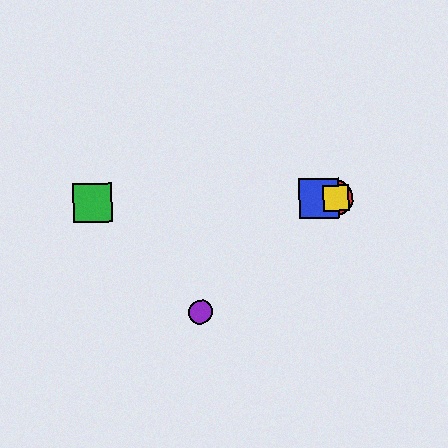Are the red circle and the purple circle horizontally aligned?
No, the red circle is at y≈198 and the purple circle is at y≈312.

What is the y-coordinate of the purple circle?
The purple circle is at y≈312.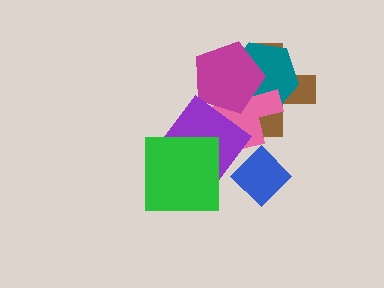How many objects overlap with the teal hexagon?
3 objects overlap with the teal hexagon.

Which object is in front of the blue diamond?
The purple diamond is in front of the blue diamond.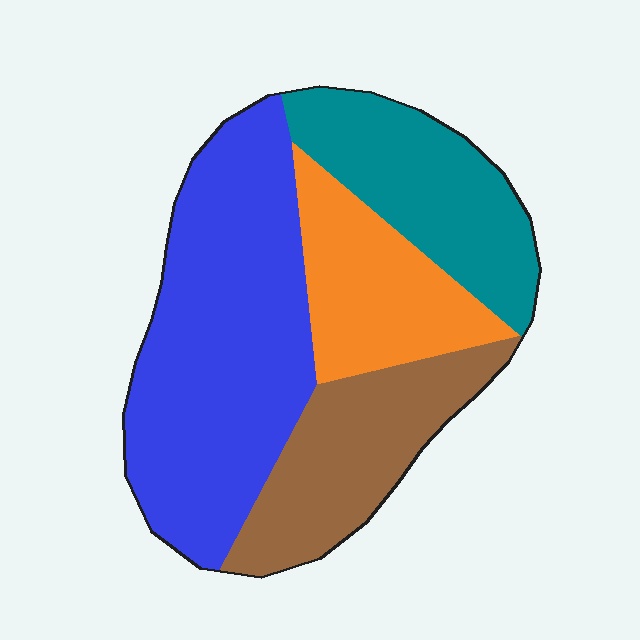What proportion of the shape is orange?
Orange takes up about one sixth (1/6) of the shape.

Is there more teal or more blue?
Blue.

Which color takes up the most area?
Blue, at roughly 40%.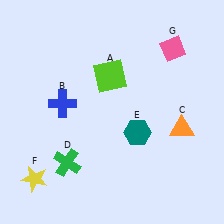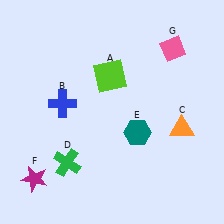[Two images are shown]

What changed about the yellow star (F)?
In Image 1, F is yellow. In Image 2, it changed to magenta.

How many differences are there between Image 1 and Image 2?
There is 1 difference between the two images.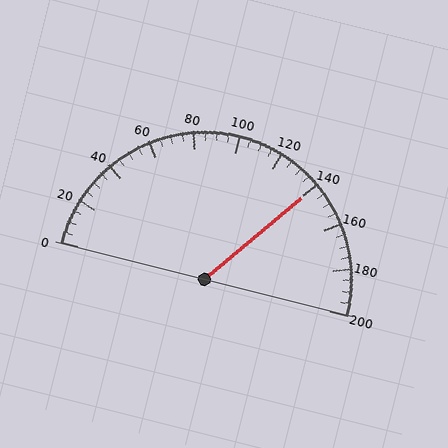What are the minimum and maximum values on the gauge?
The gauge ranges from 0 to 200.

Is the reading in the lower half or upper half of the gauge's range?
The reading is in the upper half of the range (0 to 200).